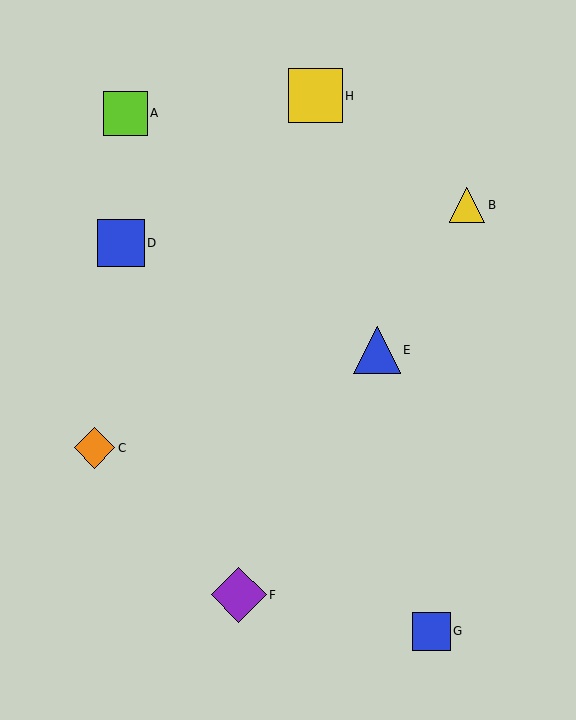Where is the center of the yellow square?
The center of the yellow square is at (315, 96).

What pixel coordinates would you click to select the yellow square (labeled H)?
Click at (315, 96) to select the yellow square H.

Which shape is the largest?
The purple diamond (labeled F) is the largest.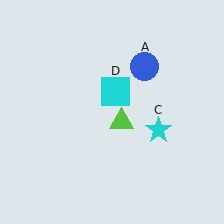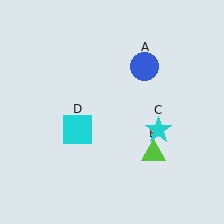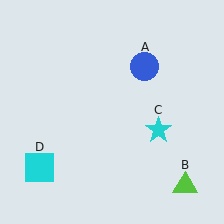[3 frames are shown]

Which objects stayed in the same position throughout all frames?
Blue circle (object A) and cyan star (object C) remained stationary.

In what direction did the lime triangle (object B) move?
The lime triangle (object B) moved down and to the right.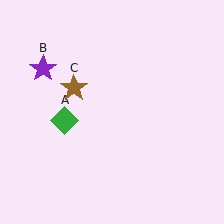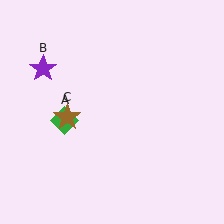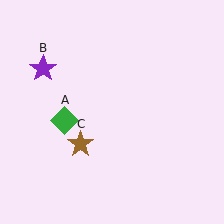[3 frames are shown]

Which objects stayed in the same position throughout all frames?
Green diamond (object A) and purple star (object B) remained stationary.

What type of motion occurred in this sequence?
The brown star (object C) rotated counterclockwise around the center of the scene.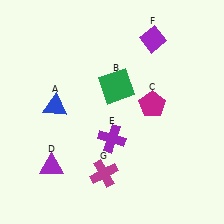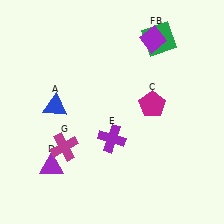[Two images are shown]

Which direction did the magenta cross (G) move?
The magenta cross (G) moved left.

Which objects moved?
The objects that moved are: the green square (B), the magenta cross (G).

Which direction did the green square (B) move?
The green square (B) moved up.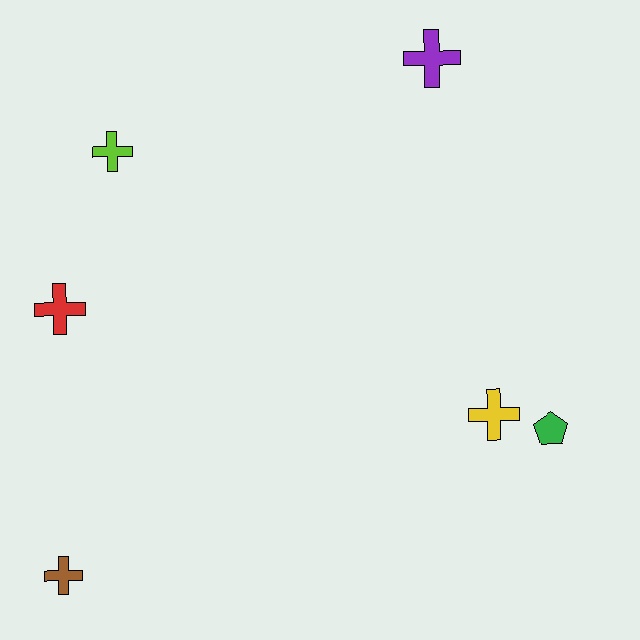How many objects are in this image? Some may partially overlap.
There are 6 objects.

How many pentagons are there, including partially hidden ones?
There is 1 pentagon.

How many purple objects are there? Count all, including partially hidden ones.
There is 1 purple object.